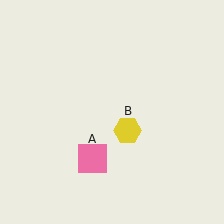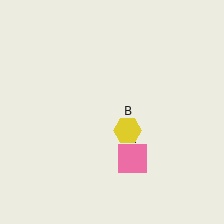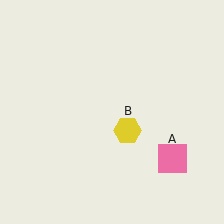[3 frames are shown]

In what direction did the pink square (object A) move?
The pink square (object A) moved right.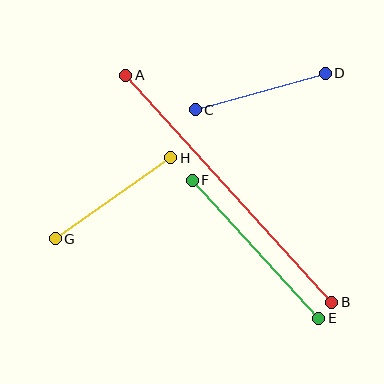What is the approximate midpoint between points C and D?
The midpoint is at approximately (260, 92) pixels.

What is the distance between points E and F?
The distance is approximately 188 pixels.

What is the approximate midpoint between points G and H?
The midpoint is at approximately (113, 198) pixels.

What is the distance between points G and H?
The distance is approximately 141 pixels.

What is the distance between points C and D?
The distance is approximately 135 pixels.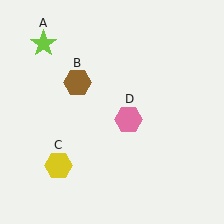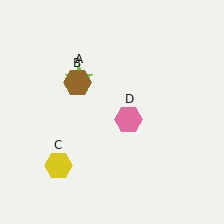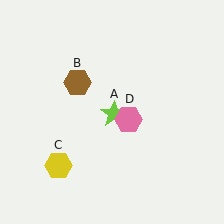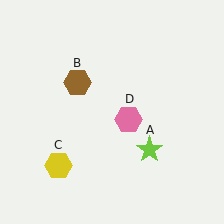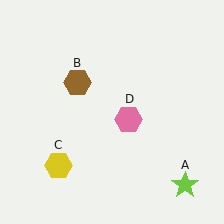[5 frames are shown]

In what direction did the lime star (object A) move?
The lime star (object A) moved down and to the right.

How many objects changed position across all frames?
1 object changed position: lime star (object A).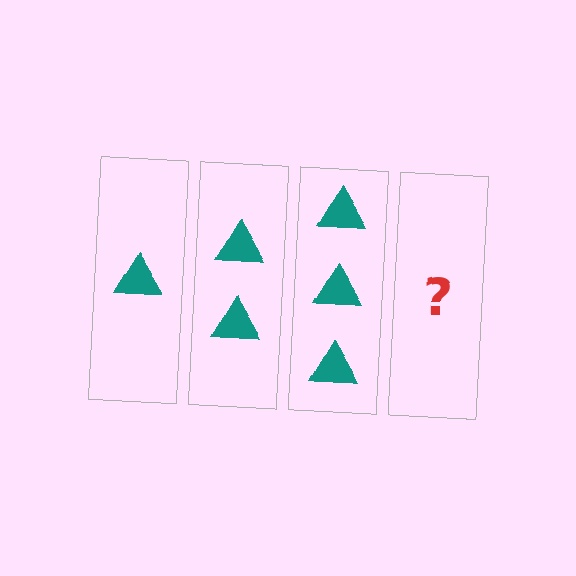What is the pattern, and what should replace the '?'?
The pattern is that each step adds one more triangle. The '?' should be 4 triangles.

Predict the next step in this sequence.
The next step is 4 triangles.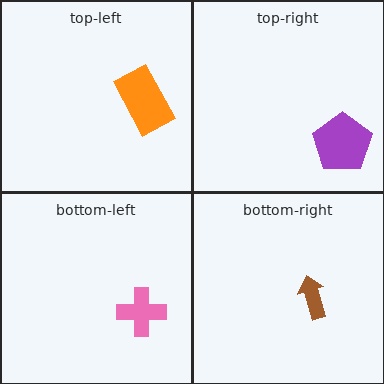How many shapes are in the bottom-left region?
1.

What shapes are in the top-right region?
The purple pentagon.